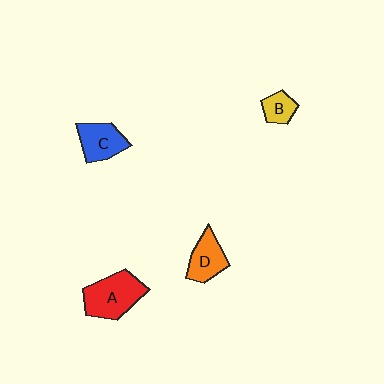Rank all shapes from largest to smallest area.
From largest to smallest: A (red), C (blue), D (orange), B (yellow).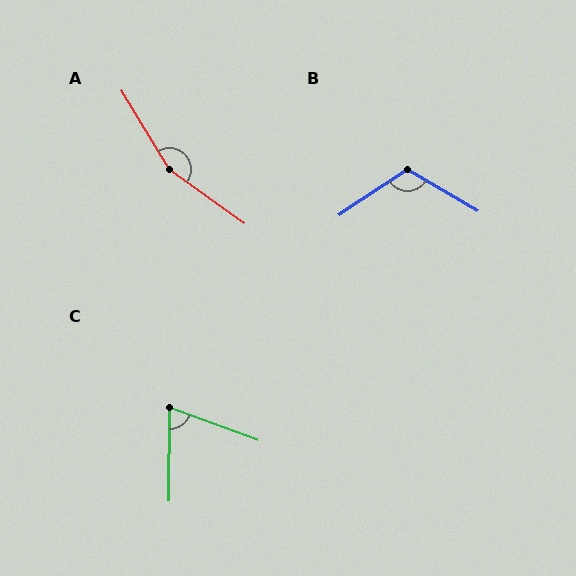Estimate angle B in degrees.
Approximately 116 degrees.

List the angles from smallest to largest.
C (70°), B (116°), A (157°).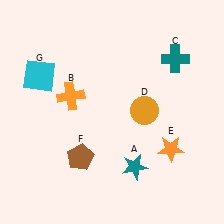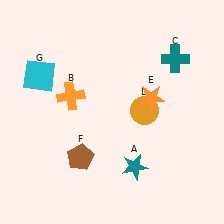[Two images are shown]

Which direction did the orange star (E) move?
The orange star (E) moved up.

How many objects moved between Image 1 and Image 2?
1 object moved between the two images.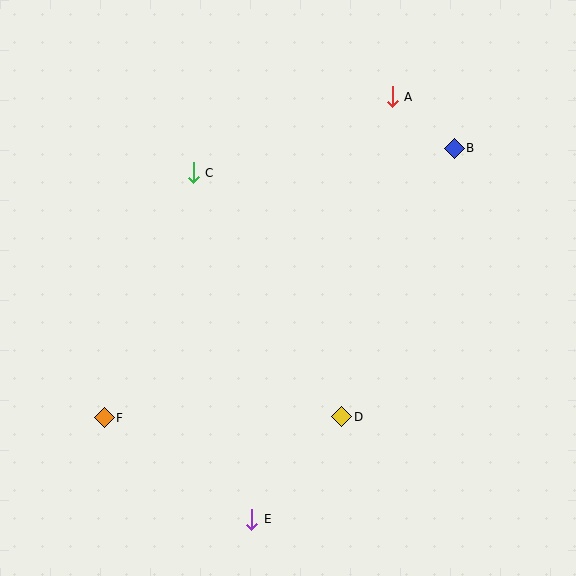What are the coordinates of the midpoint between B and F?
The midpoint between B and F is at (279, 283).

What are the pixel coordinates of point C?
Point C is at (193, 173).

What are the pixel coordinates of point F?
Point F is at (104, 418).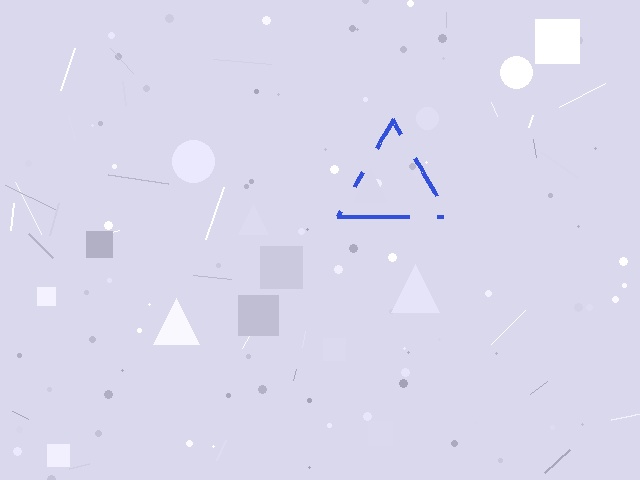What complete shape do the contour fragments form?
The contour fragments form a triangle.